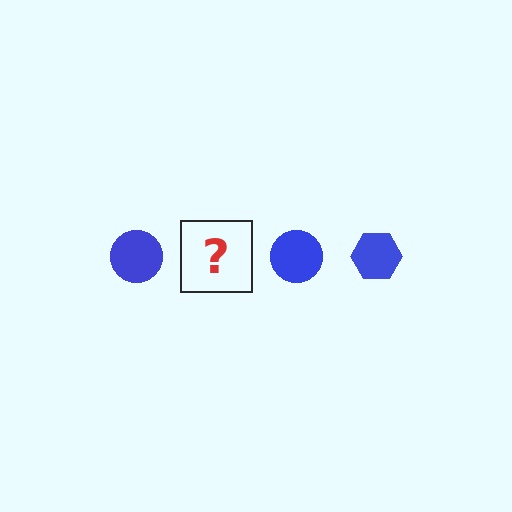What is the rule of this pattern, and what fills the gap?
The rule is that the pattern cycles through circle, hexagon shapes in blue. The gap should be filled with a blue hexagon.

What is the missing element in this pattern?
The missing element is a blue hexagon.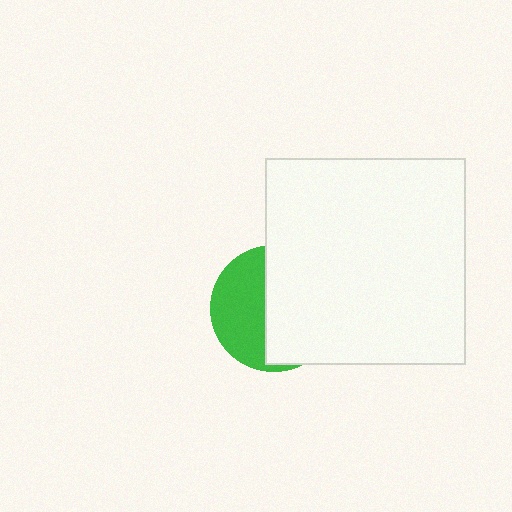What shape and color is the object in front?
The object in front is a white rectangle.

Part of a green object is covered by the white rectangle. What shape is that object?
It is a circle.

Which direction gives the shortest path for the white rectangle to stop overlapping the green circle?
Moving right gives the shortest separation.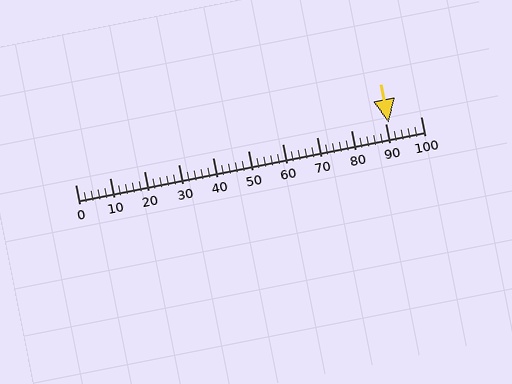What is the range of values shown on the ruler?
The ruler shows values from 0 to 100.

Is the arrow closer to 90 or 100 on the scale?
The arrow is closer to 90.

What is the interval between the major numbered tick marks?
The major tick marks are spaced 10 units apart.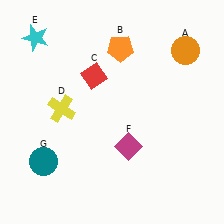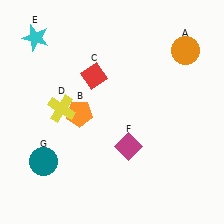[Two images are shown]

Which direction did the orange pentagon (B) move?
The orange pentagon (B) moved down.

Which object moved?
The orange pentagon (B) moved down.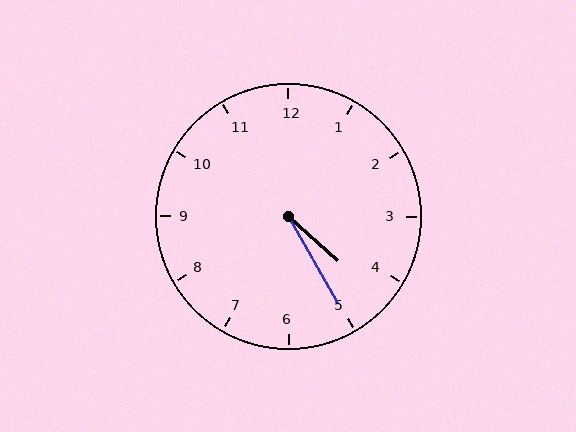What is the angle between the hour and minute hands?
Approximately 18 degrees.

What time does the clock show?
4:25.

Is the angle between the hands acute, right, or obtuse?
It is acute.